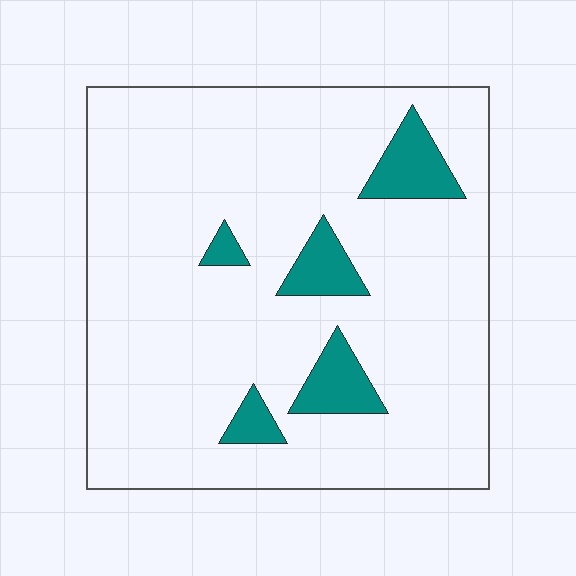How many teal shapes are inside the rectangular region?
5.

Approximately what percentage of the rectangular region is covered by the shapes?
Approximately 10%.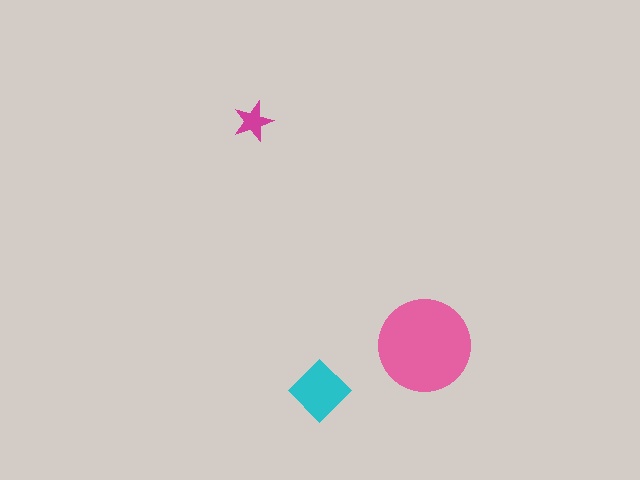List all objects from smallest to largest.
The magenta star, the cyan diamond, the pink circle.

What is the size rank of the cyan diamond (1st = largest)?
2nd.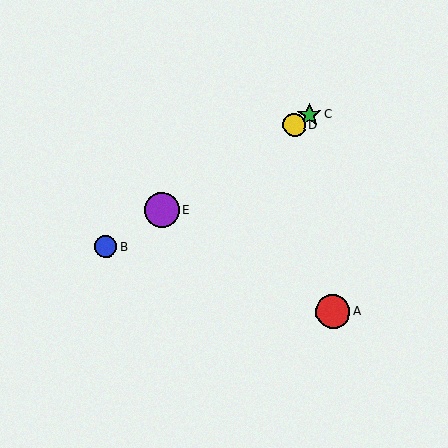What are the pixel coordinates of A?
Object A is at (333, 312).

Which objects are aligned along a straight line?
Objects B, C, D, E are aligned along a straight line.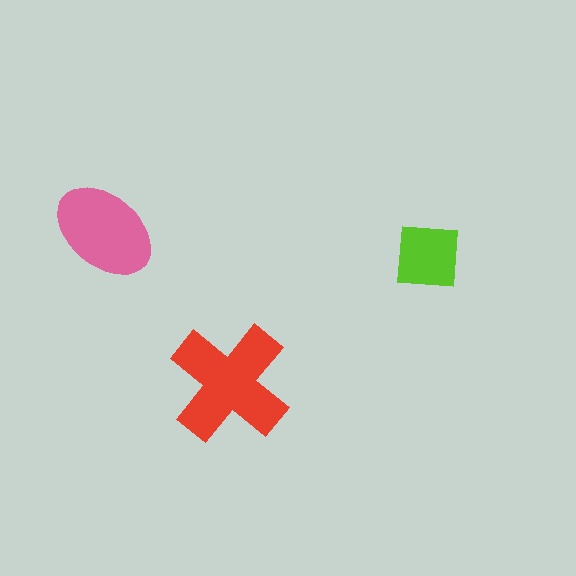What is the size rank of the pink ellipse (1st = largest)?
2nd.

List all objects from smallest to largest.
The lime square, the pink ellipse, the red cross.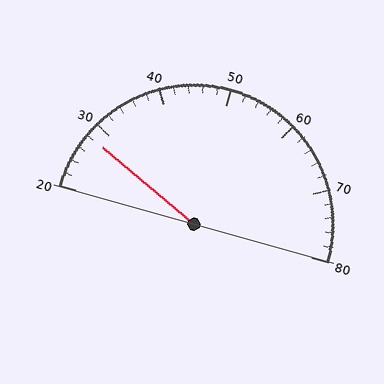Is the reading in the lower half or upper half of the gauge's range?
The reading is in the lower half of the range (20 to 80).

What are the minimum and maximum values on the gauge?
The gauge ranges from 20 to 80.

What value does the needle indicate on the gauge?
The needle indicates approximately 28.